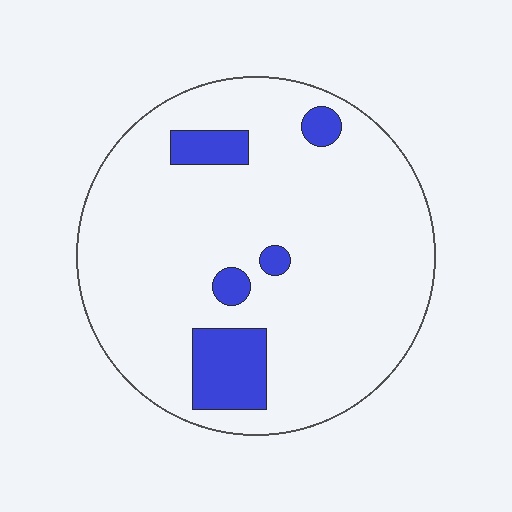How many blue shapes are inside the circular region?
5.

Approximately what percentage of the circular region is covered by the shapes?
Approximately 10%.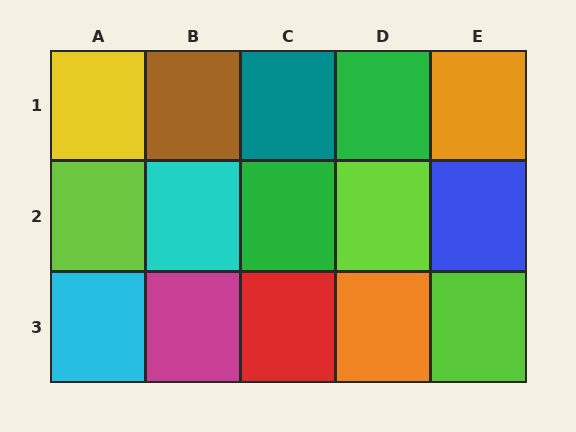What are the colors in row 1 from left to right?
Yellow, brown, teal, green, orange.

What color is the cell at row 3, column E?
Lime.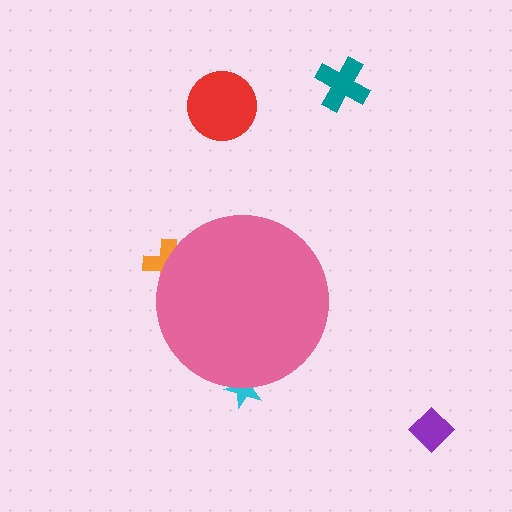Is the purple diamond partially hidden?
No, the purple diamond is fully visible.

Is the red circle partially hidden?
No, the red circle is fully visible.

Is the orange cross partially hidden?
Yes, the orange cross is partially hidden behind the pink circle.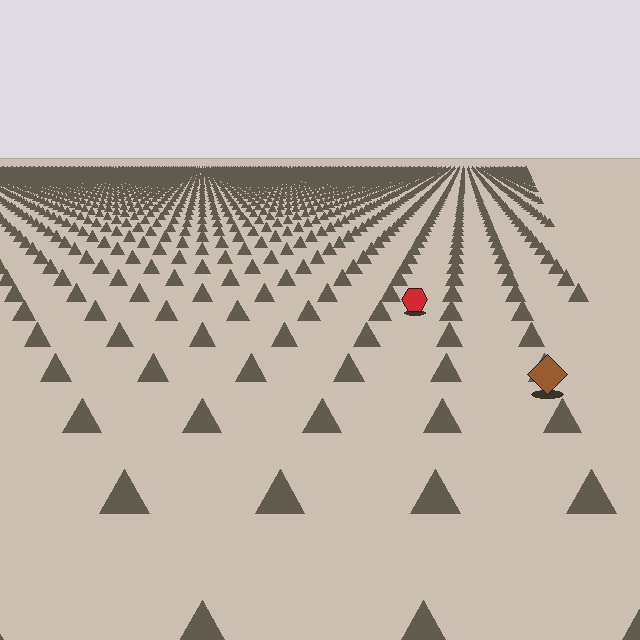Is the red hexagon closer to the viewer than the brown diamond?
No. The brown diamond is closer — you can tell from the texture gradient: the ground texture is coarser near it.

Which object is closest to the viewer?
The brown diamond is closest. The texture marks near it are larger and more spread out.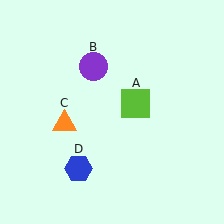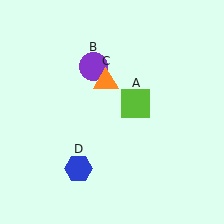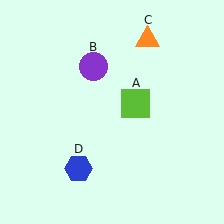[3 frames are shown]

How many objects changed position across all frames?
1 object changed position: orange triangle (object C).